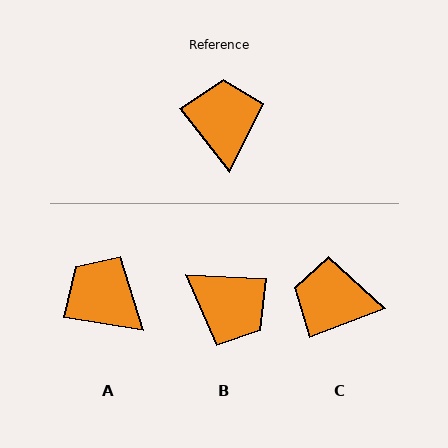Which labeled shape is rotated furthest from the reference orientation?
B, about 131 degrees away.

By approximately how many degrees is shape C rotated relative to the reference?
Approximately 73 degrees counter-clockwise.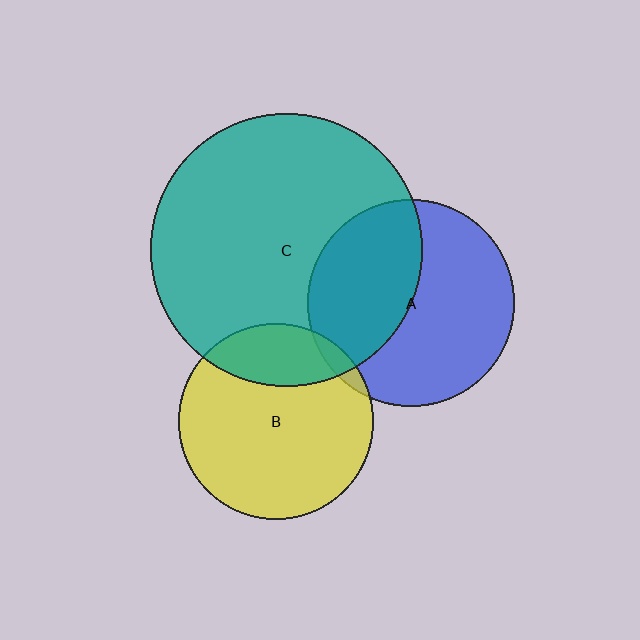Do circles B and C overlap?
Yes.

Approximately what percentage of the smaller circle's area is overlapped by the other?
Approximately 20%.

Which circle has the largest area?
Circle C (teal).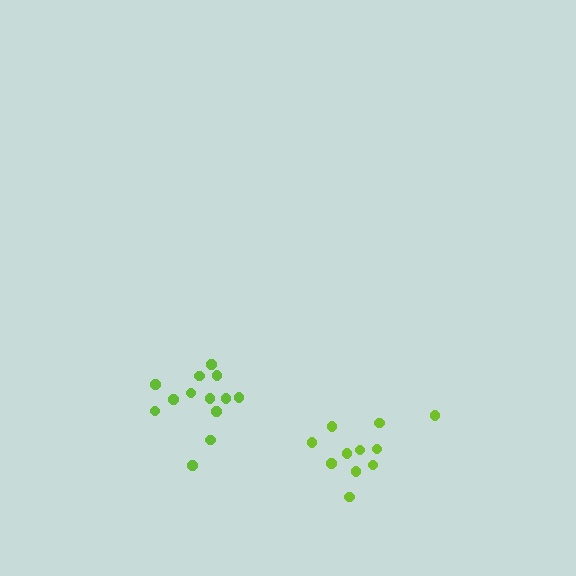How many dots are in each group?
Group 1: 11 dots, Group 2: 13 dots (24 total).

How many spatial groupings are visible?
There are 2 spatial groupings.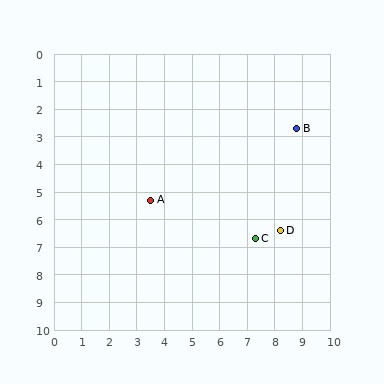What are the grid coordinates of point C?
Point C is at approximately (7.3, 6.7).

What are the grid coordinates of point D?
Point D is at approximately (8.2, 6.4).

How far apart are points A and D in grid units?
Points A and D are about 4.8 grid units apart.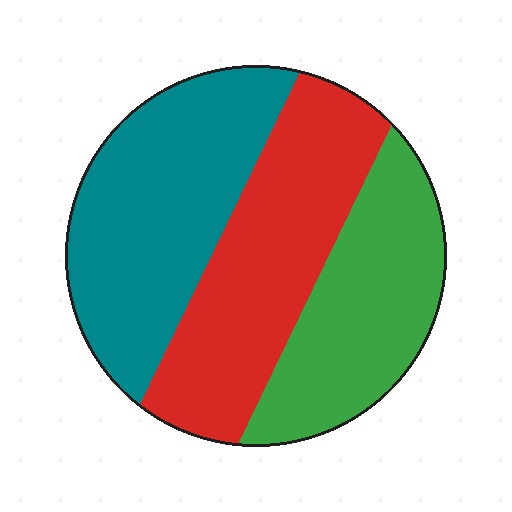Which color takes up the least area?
Green, at roughly 30%.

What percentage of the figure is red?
Red takes up about one third (1/3) of the figure.